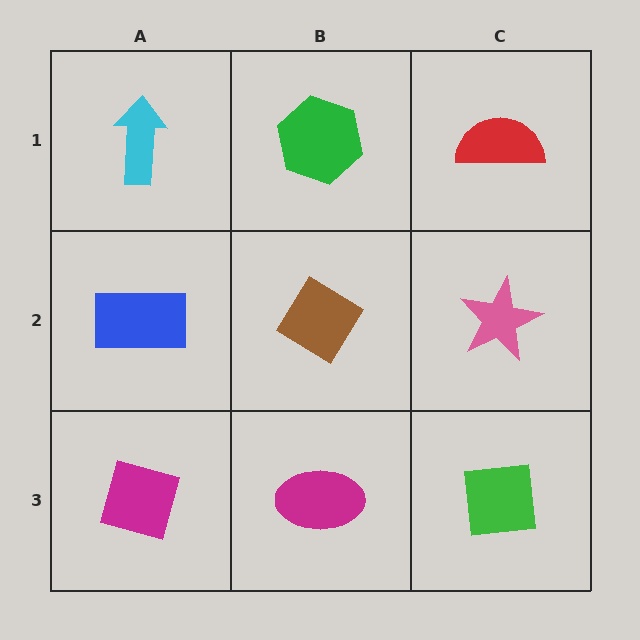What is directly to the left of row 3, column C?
A magenta ellipse.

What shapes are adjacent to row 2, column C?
A red semicircle (row 1, column C), a green square (row 3, column C), a brown diamond (row 2, column B).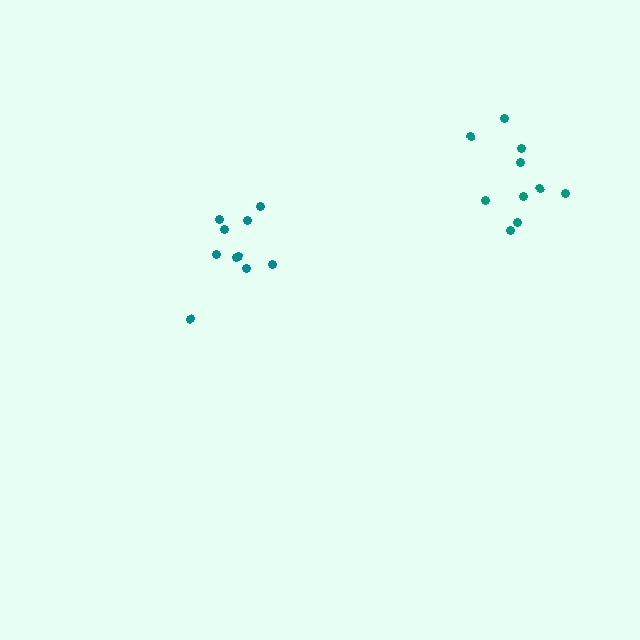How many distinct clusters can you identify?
There are 2 distinct clusters.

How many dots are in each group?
Group 1: 10 dots, Group 2: 10 dots (20 total).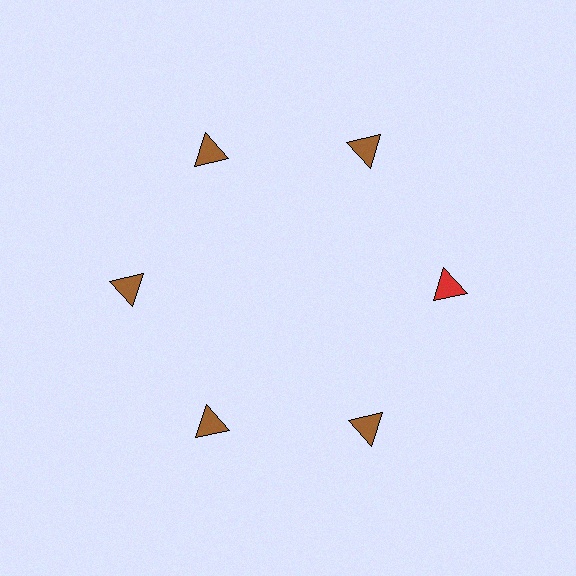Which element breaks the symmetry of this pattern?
The red triangle at roughly the 3 o'clock position breaks the symmetry. All other shapes are brown triangles.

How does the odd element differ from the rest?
It has a different color: red instead of brown.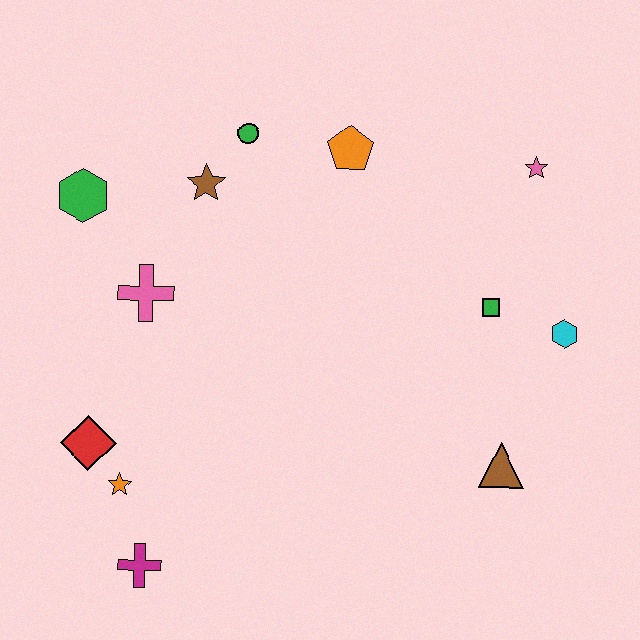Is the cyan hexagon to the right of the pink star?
Yes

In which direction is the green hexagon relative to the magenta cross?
The green hexagon is above the magenta cross.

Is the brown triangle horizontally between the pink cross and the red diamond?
No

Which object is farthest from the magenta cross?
The pink star is farthest from the magenta cross.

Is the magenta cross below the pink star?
Yes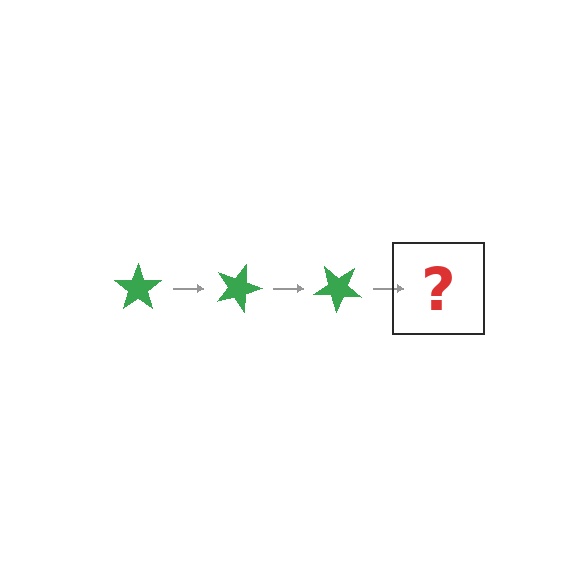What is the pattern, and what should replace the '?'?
The pattern is that the star rotates 20 degrees each step. The '?' should be a green star rotated 60 degrees.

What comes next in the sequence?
The next element should be a green star rotated 60 degrees.